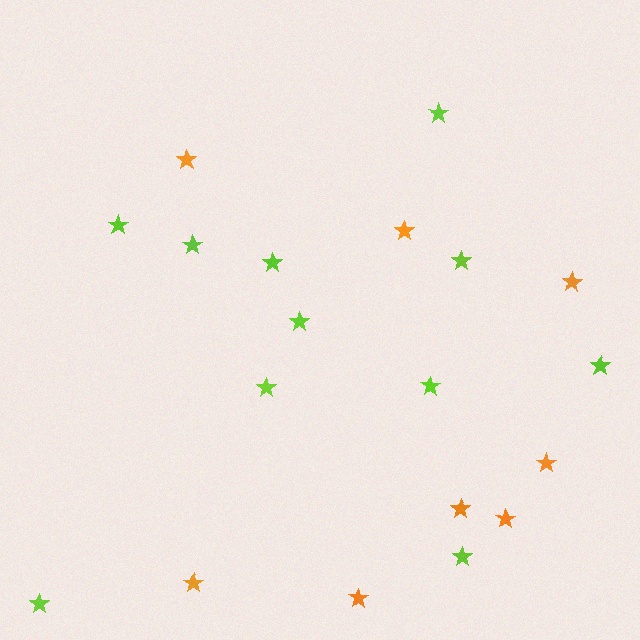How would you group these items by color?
There are 2 groups: one group of orange stars (8) and one group of lime stars (11).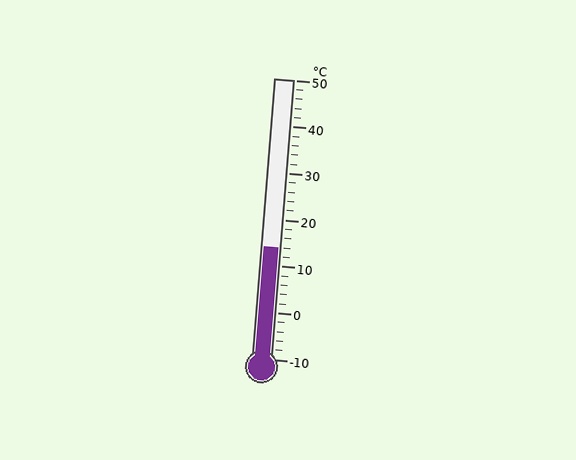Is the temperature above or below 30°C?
The temperature is below 30°C.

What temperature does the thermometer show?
The thermometer shows approximately 14°C.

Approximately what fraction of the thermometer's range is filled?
The thermometer is filled to approximately 40% of its range.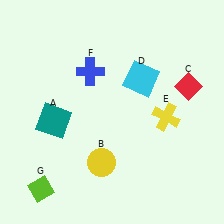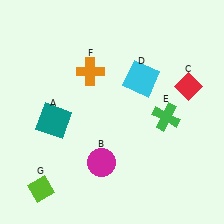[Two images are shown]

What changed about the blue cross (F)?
In Image 1, F is blue. In Image 2, it changed to orange.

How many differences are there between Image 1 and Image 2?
There are 3 differences between the two images.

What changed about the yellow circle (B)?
In Image 1, B is yellow. In Image 2, it changed to magenta.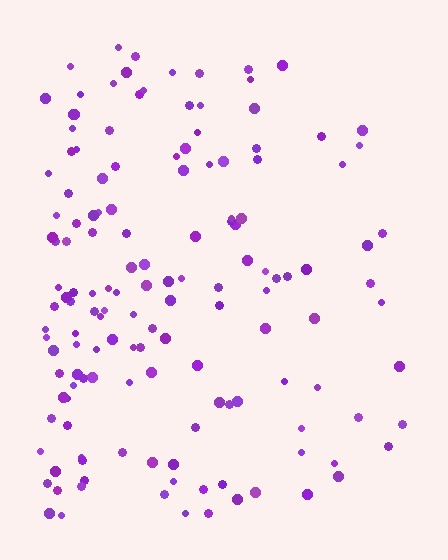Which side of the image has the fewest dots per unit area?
The right.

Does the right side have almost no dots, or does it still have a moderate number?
Still a moderate number, just noticeably fewer than the left.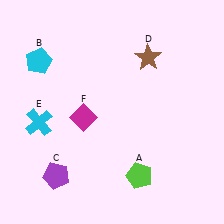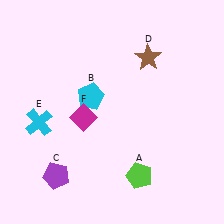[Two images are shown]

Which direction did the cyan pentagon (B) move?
The cyan pentagon (B) moved right.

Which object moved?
The cyan pentagon (B) moved right.